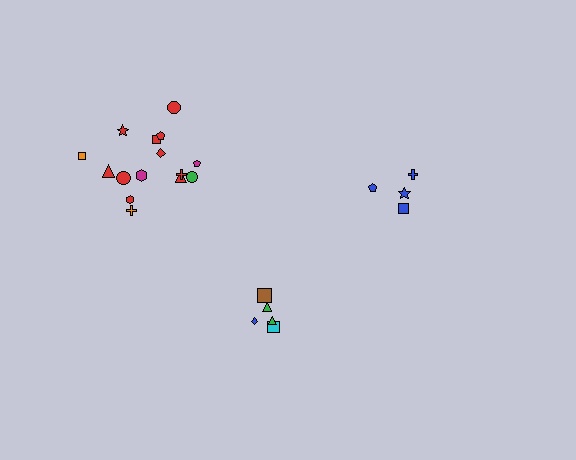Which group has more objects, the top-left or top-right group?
The top-left group.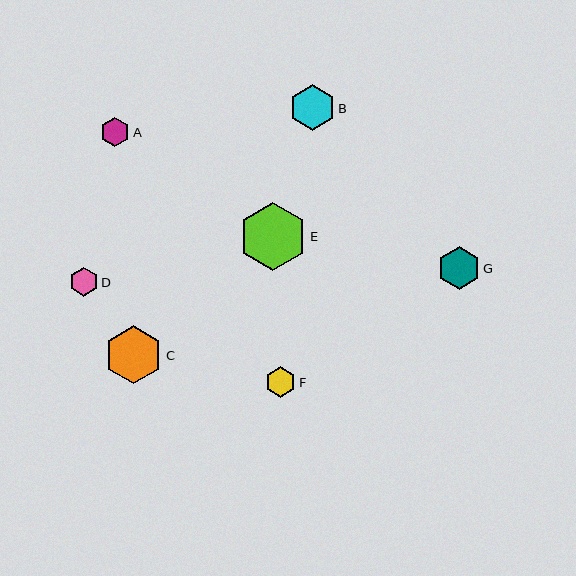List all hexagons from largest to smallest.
From largest to smallest: E, C, B, G, F, A, D.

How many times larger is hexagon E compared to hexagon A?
Hexagon E is approximately 2.3 times the size of hexagon A.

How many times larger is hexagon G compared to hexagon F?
Hexagon G is approximately 1.4 times the size of hexagon F.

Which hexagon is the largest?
Hexagon E is the largest with a size of approximately 68 pixels.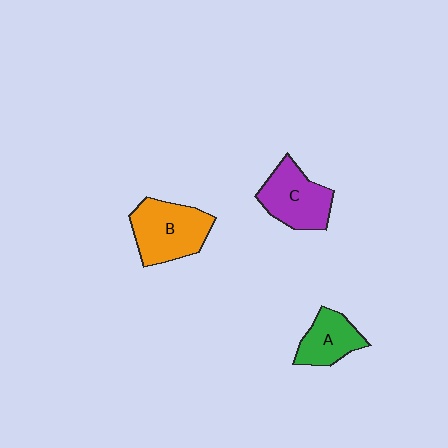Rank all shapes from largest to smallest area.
From largest to smallest: B (orange), C (purple), A (green).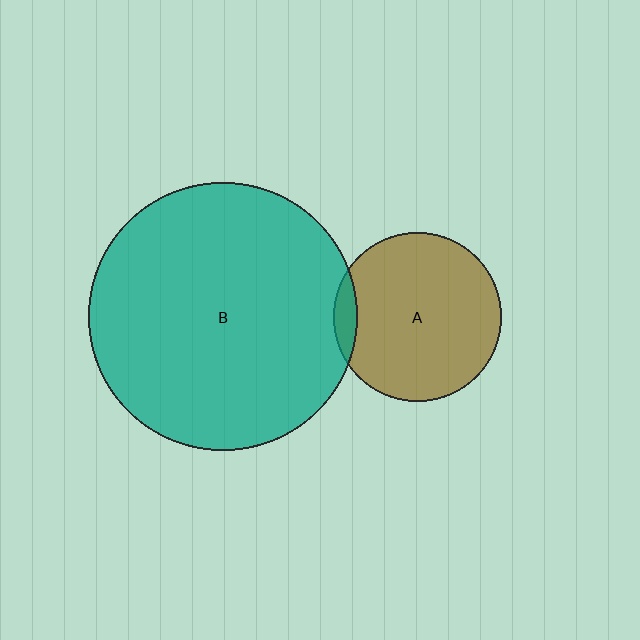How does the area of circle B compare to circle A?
Approximately 2.5 times.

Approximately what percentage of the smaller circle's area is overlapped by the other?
Approximately 5%.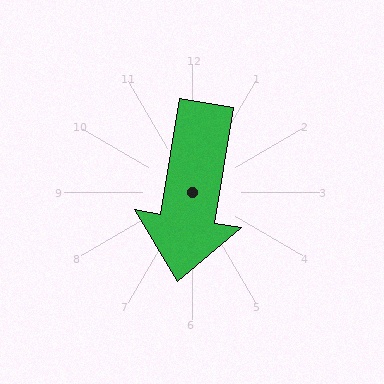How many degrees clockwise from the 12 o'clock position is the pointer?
Approximately 189 degrees.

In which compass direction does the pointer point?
South.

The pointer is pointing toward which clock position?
Roughly 6 o'clock.